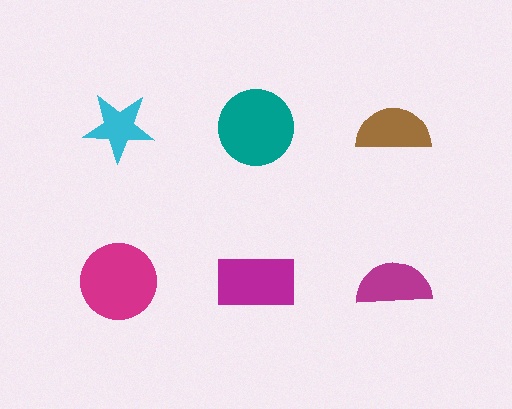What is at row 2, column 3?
A magenta semicircle.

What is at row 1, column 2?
A teal circle.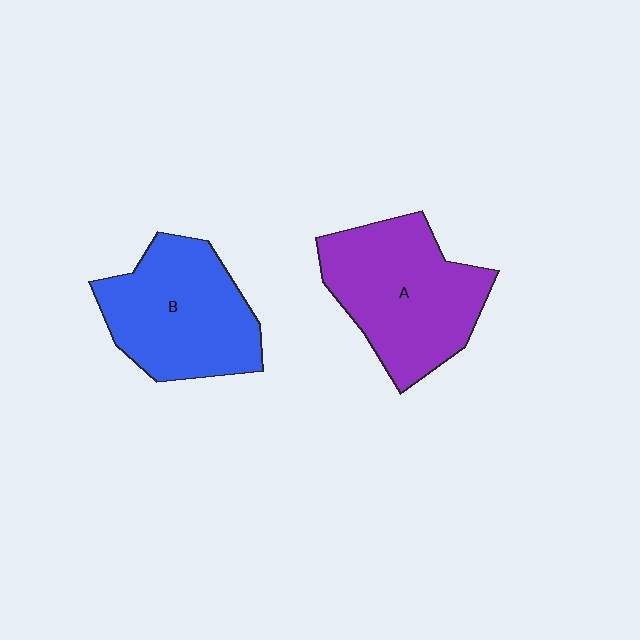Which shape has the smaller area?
Shape B (blue).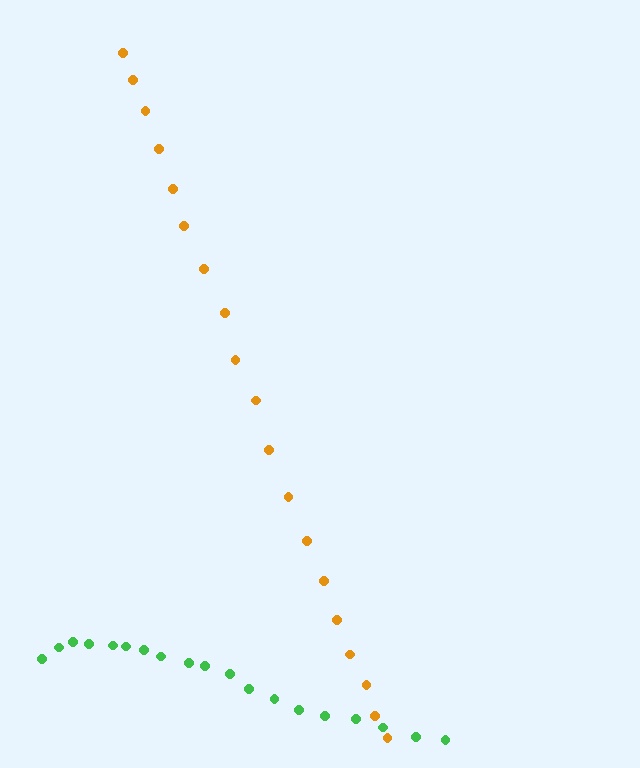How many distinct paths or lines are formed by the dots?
There are 2 distinct paths.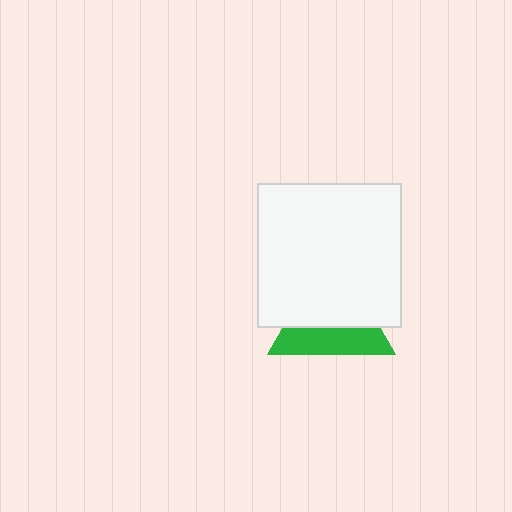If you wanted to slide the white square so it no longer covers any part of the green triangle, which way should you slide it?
Slide it up — that is the most direct way to separate the two shapes.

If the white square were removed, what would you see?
You would see the complete green triangle.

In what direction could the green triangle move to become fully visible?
The green triangle could move down. That would shift it out from behind the white square entirely.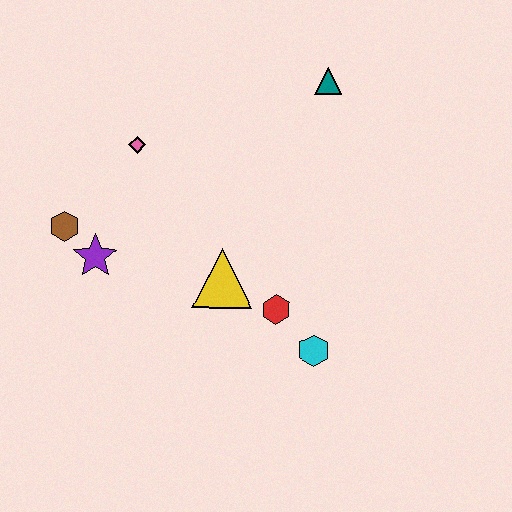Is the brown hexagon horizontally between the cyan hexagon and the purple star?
No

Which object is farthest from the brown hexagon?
The teal triangle is farthest from the brown hexagon.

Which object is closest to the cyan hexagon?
The red hexagon is closest to the cyan hexagon.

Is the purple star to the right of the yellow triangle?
No